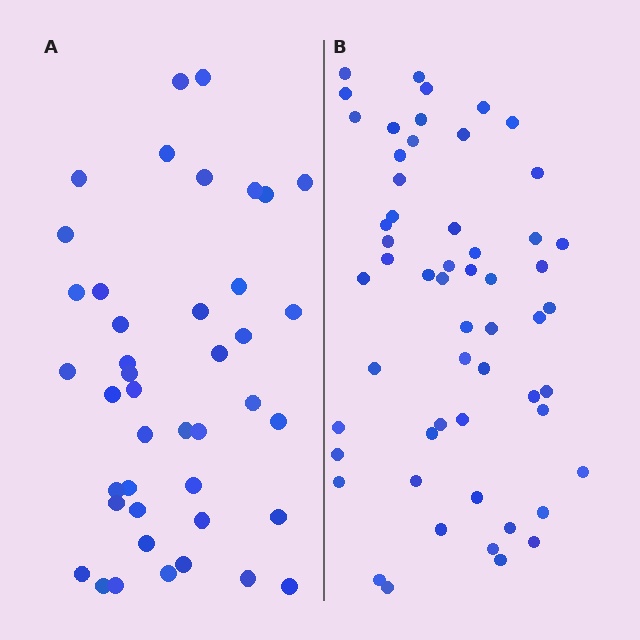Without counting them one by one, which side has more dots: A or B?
Region B (the right region) has more dots.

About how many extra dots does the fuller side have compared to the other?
Region B has approximately 15 more dots than region A.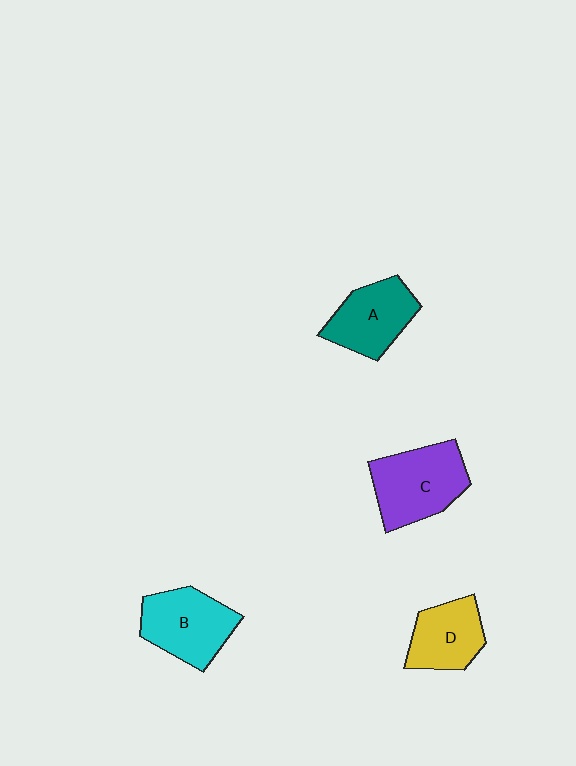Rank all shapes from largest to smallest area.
From largest to smallest: C (purple), B (cyan), A (teal), D (yellow).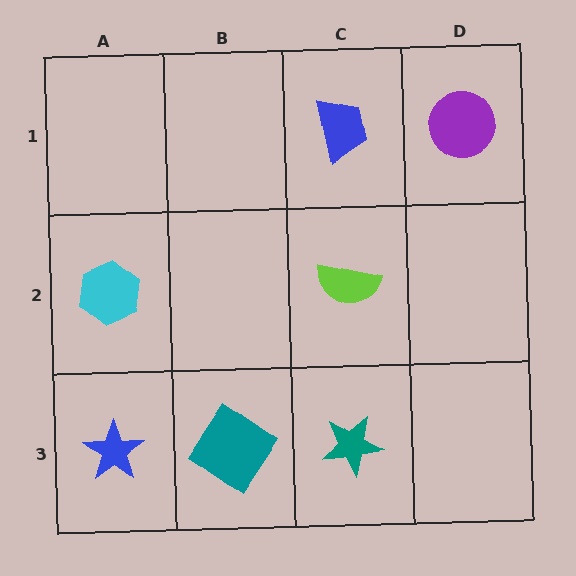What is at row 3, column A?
A blue star.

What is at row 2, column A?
A cyan hexagon.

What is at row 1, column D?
A purple circle.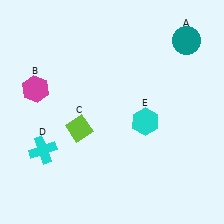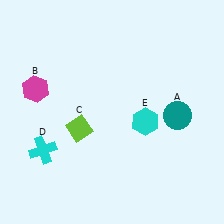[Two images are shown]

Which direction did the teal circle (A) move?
The teal circle (A) moved down.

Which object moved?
The teal circle (A) moved down.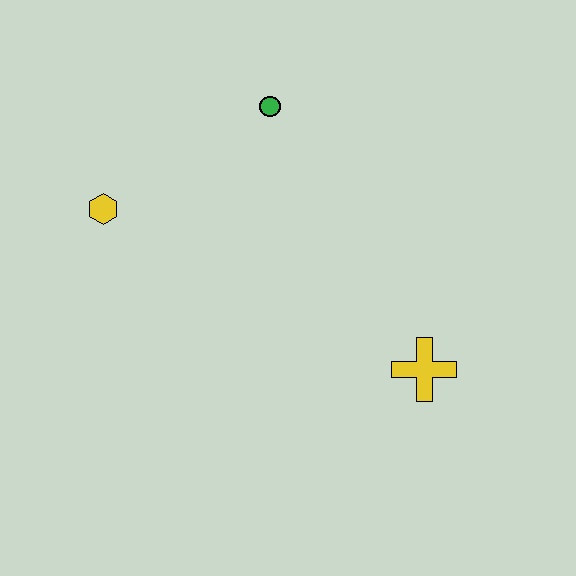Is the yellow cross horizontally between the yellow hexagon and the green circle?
No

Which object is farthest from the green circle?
The yellow cross is farthest from the green circle.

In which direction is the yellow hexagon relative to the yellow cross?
The yellow hexagon is to the left of the yellow cross.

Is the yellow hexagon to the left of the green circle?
Yes